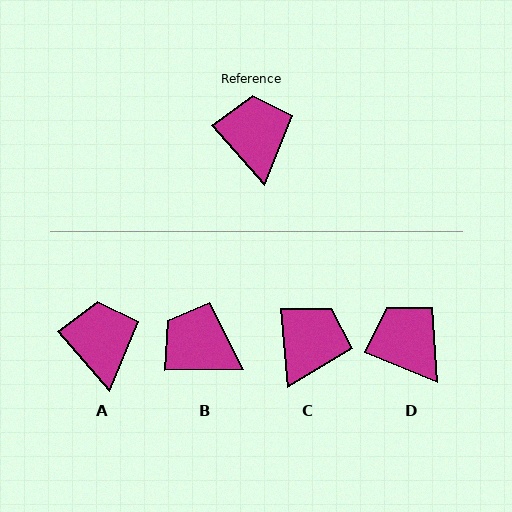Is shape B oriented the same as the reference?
No, it is off by about 50 degrees.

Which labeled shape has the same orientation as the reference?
A.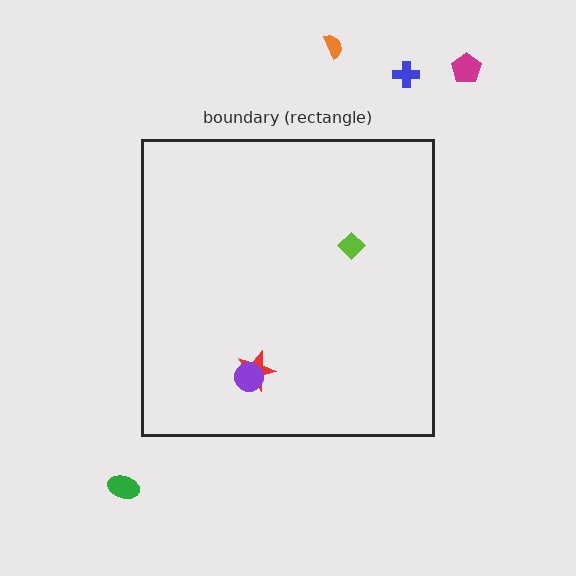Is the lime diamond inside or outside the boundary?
Inside.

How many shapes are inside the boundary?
3 inside, 4 outside.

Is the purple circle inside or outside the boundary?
Inside.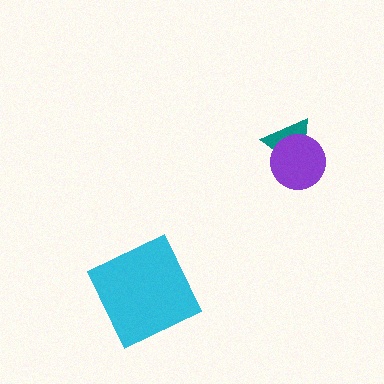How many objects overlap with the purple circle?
1 object overlaps with the purple circle.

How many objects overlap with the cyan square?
0 objects overlap with the cyan square.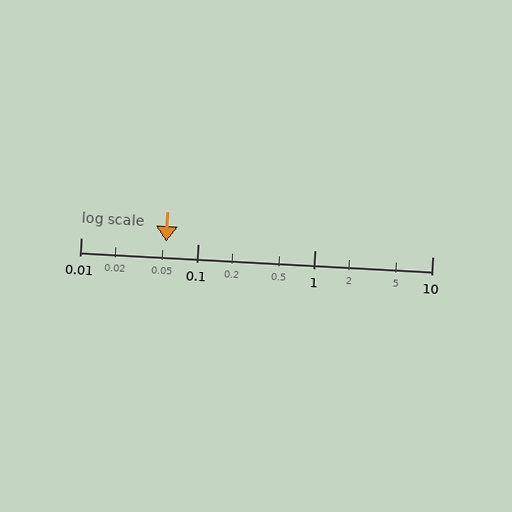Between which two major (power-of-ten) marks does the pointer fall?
The pointer is between 0.01 and 0.1.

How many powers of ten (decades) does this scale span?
The scale spans 3 decades, from 0.01 to 10.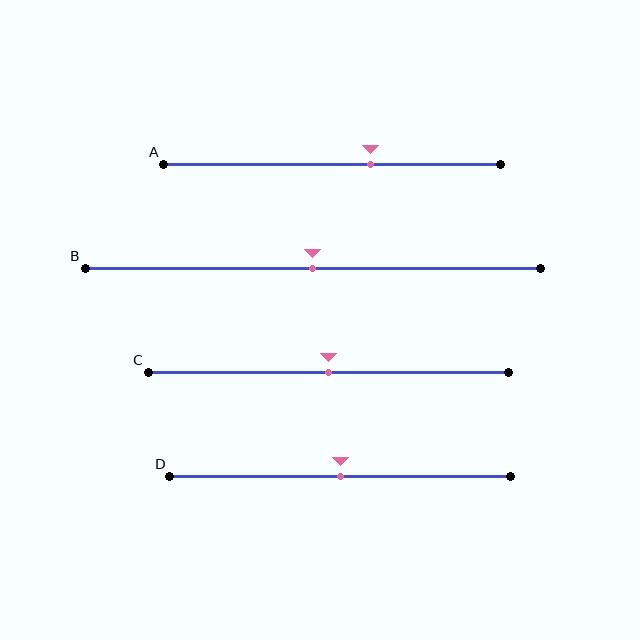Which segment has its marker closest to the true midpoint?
Segment B has its marker closest to the true midpoint.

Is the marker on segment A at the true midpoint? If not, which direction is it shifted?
No, the marker on segment A is shifted to the right by about 12% of the segment length.